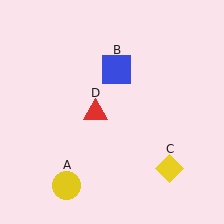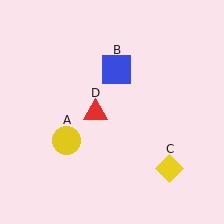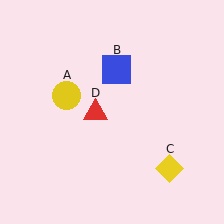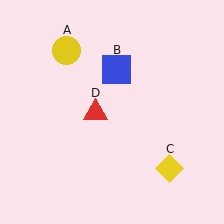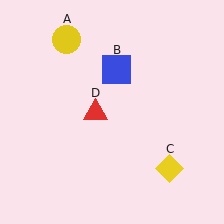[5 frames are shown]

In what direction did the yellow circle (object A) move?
The yellow circle (object A) moved up.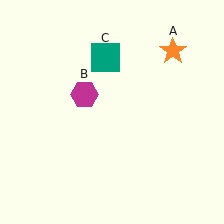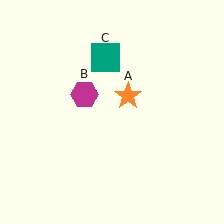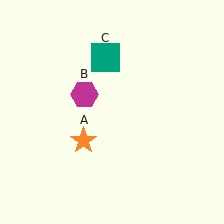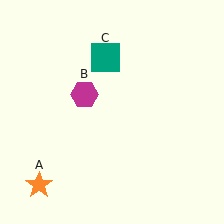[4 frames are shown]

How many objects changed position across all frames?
1 object changed position: orange star (object A).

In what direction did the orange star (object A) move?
The orange star (object A) moved down and to the left.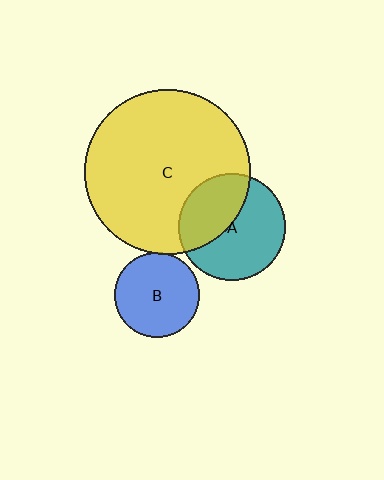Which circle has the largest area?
Circle C (yellow).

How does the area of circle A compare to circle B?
Approximately 1.6 times.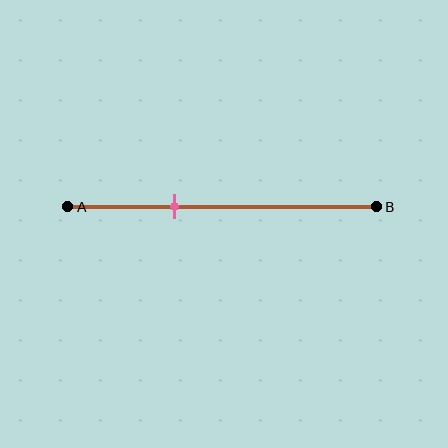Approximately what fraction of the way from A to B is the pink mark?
The pink mark is approximately 35% of the way from A to B.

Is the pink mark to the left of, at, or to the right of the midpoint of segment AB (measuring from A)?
The pink mark is to the left of the midpoint of segment AB.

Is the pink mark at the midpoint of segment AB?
No, the mark is at about 35% from A, not at the 50% midpoint.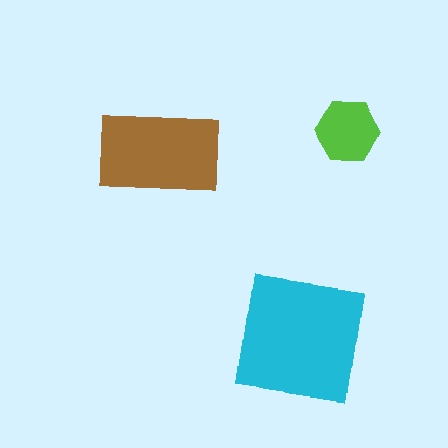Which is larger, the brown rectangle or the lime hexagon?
The brown rectangle.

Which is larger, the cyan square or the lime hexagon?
The cyan square.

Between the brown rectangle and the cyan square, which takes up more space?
The cyan square.